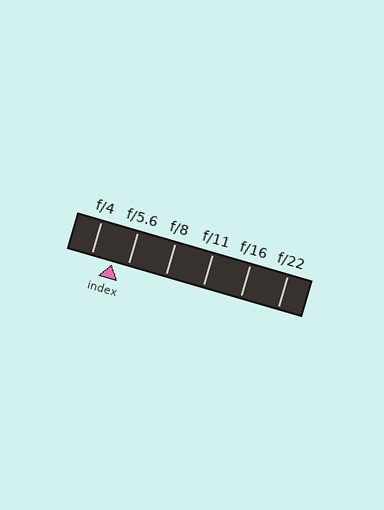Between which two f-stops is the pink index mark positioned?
The index mark is between f/4 and f/5.6.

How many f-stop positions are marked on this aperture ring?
There are 6 f-stop positions marked.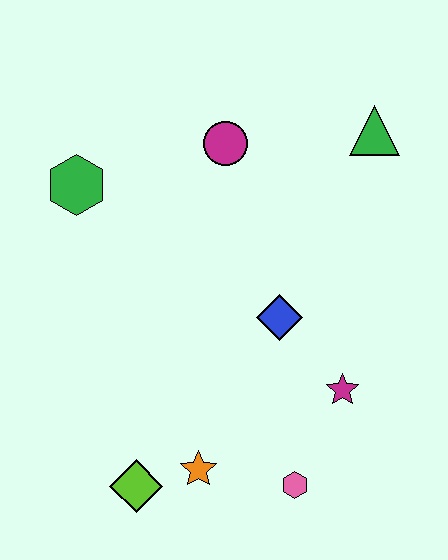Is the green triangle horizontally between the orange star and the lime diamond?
No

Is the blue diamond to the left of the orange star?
No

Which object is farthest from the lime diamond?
The green triangle is farthest from the lime diamond.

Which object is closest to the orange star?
The lime diamond is closest to the orange star.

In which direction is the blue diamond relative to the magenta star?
The blue diamond is above the magenta star.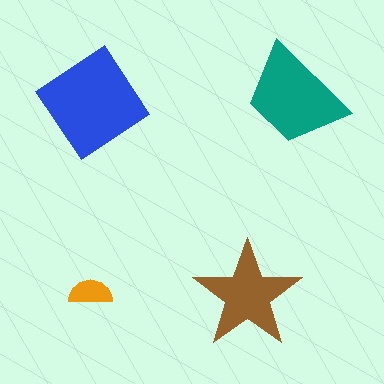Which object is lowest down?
The brown star is bottommost.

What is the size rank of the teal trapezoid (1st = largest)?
2nd.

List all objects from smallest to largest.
The orange semicircle, the brown star, the teal trapezoid, the blue diamond.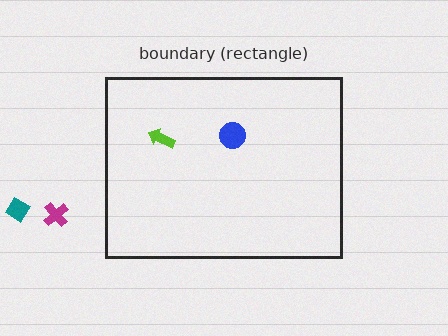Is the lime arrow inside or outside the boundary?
Inside.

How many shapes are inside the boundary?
2 inside, 2 outside.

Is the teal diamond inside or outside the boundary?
Outside.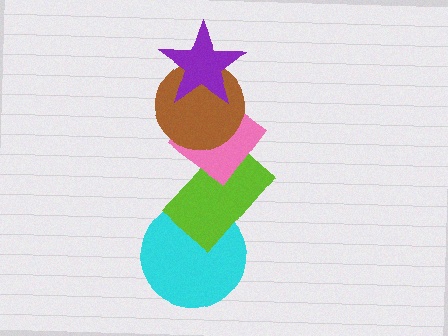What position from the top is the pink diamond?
The pink diamond is 3rd from the top.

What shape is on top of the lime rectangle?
The pink diamond is on top of the lime rectangle.